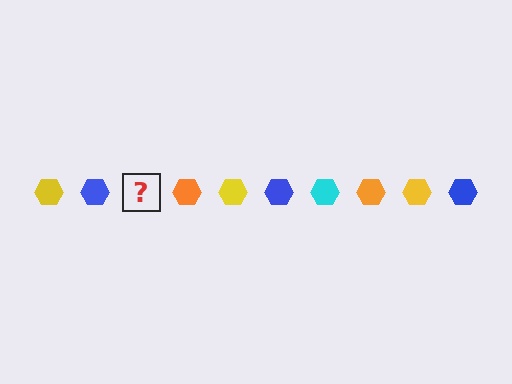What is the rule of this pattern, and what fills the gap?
The rule is that the pattern cycles through yellow, blue, cyan, orange hexagons. The gap should be filled with a cyan hexagon.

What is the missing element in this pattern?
The missing element is a cyan hexagon.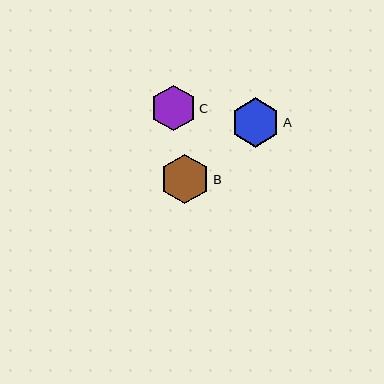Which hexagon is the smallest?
Hexagon C is the smallest with a size of approximately 46 pixels.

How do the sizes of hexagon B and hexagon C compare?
Hexagon B and hexagon C are approximately the same size.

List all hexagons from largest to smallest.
From largest to smallest: B, A, C.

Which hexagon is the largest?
Hexagon B is the largest with a size of approximately 50 pixels.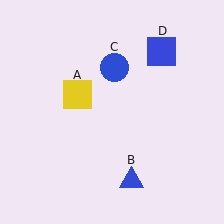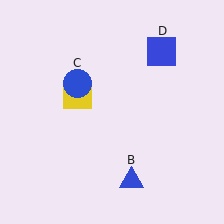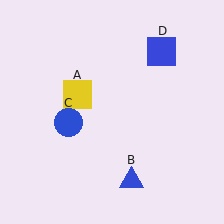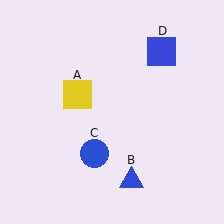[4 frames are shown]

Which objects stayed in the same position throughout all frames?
Yellow square (object A) and blue triangle (object B) and blue square (object D) remained stationary.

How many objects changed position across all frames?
1 object changed position: blue circle (object C).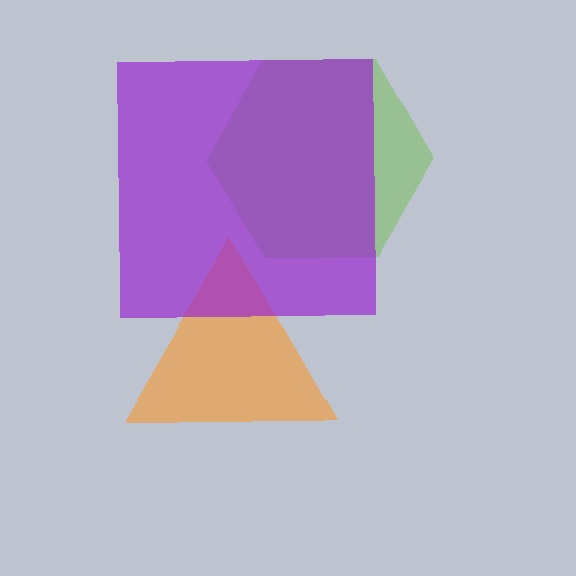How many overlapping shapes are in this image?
There are 3 overlapping shapes in the image.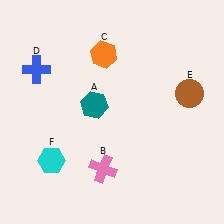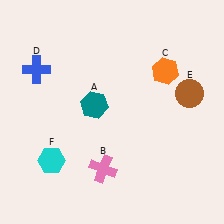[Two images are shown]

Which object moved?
The orange hexagon (C) moved right.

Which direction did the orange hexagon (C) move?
The orange hexagon (C) moved right.